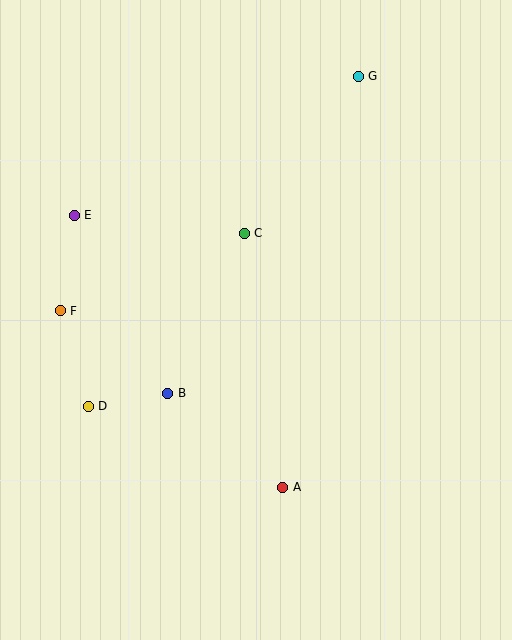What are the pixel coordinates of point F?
Point F is at (60, 311).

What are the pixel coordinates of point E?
Point E is at (74, 215).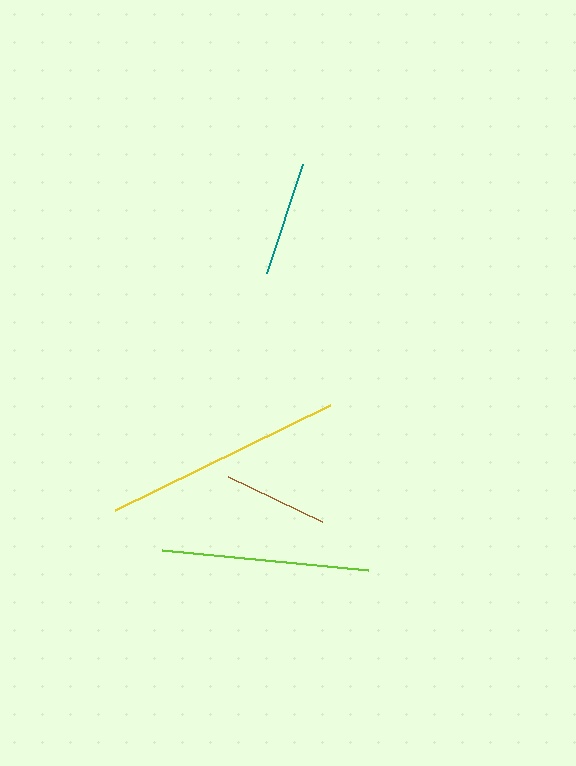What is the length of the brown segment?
The brown segment is approximately 104 pixels long.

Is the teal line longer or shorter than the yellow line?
The yellow line is longer than the teal line.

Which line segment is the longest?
The yellow line is the longest at approximately 239 pixels.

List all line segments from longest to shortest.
From longest to shortest: yellow, lime, teal, brown.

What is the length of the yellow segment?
The yellow segment is approximately 239 pixels long.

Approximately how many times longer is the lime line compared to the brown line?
The lime line is approximately 2.0 times the length of the brown line.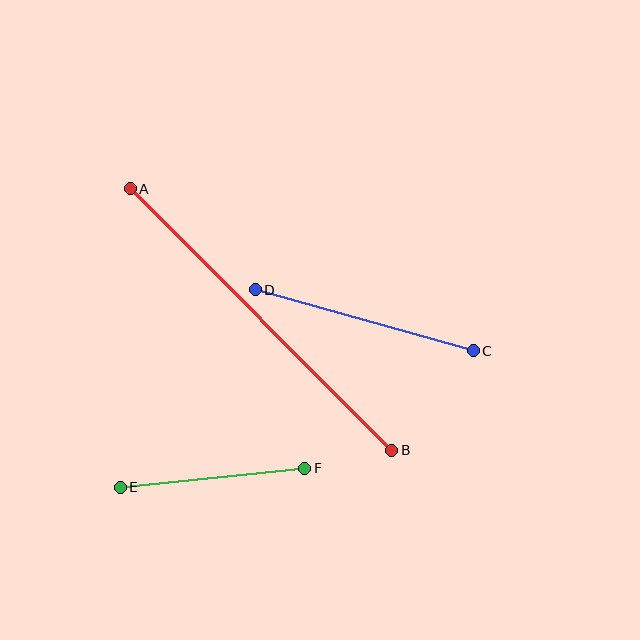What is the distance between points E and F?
The distance is approximately 185 pixels.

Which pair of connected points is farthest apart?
Points A and B are farthest apart.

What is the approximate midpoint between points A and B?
The midpoint is at approximately (261, 320) pixels.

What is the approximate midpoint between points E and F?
The midpoint is at approximately (213, 478) pixels.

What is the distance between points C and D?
The distance is approximately 227 pixels.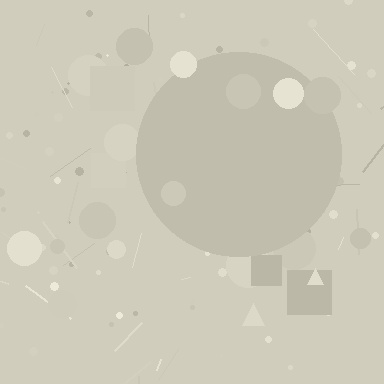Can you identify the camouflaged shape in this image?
The camouflaged shape is a circle.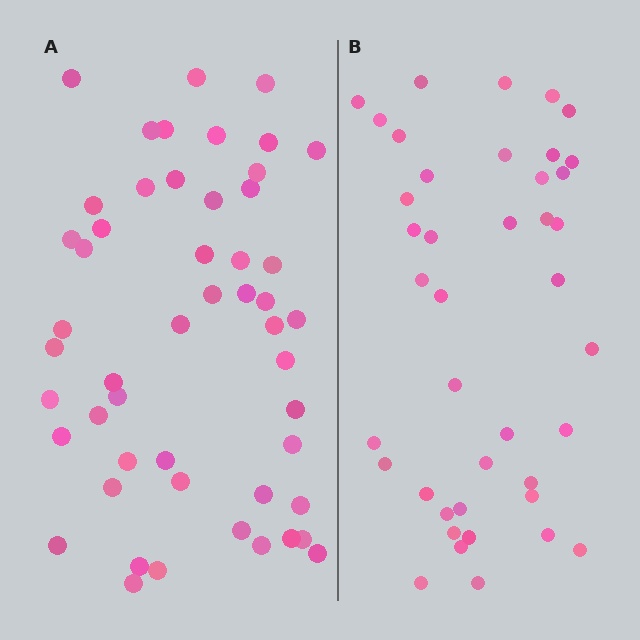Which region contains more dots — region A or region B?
Region A (the left region) has more dots.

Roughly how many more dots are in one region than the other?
Region A has roughly 10 or so more dots than region B.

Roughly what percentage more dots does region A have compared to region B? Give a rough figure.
About 25% more.